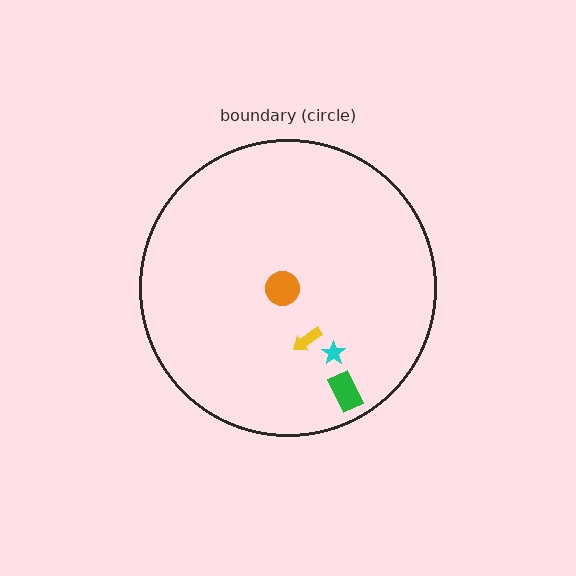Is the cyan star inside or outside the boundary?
Inside.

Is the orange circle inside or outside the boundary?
Inside.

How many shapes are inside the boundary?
4 inside, 0 outside.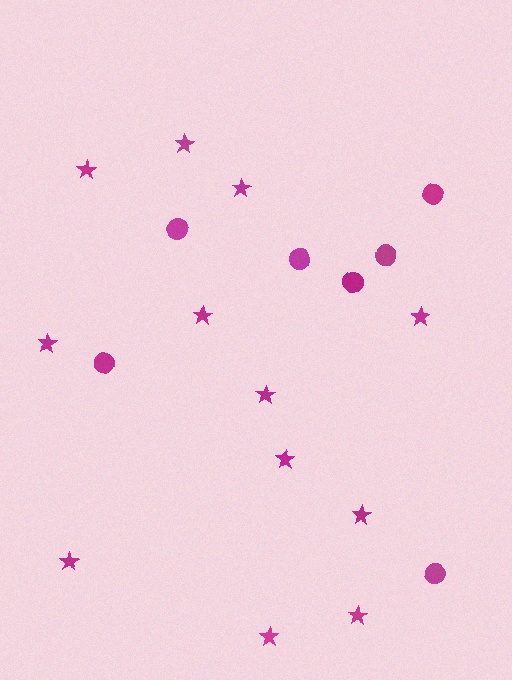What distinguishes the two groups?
There are 2 groups: one group of circles (7) and one group of stars (12).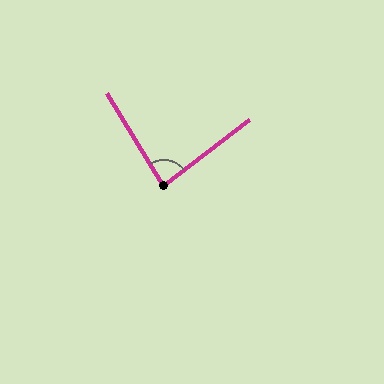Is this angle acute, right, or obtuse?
It is acute.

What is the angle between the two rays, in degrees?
Approximately 84 degrees.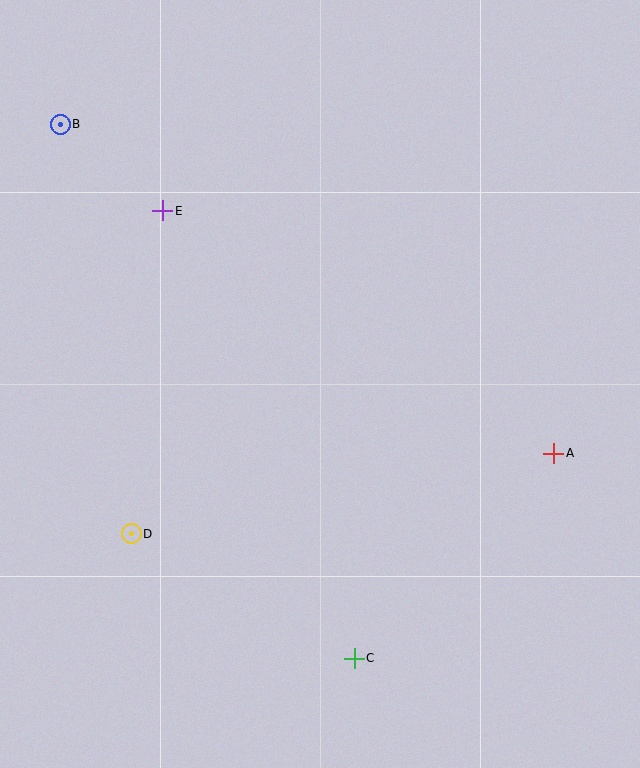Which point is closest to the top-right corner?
Point A is closest to the top-right corner.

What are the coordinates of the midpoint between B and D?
The midpoint between B and D is at (96, 329).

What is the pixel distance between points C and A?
The distance between C and A is 286 pixels.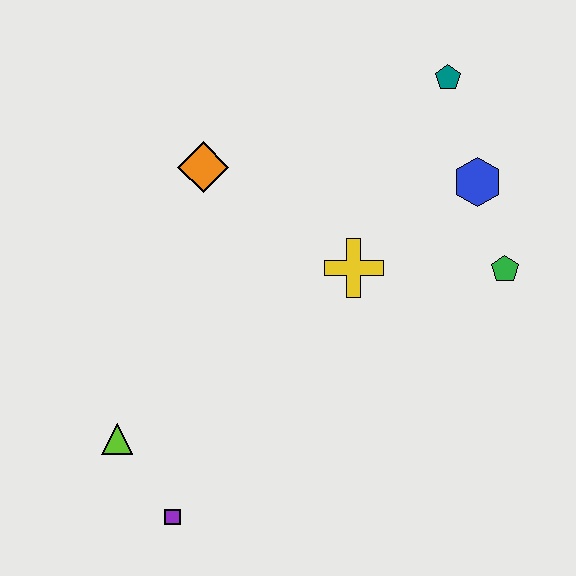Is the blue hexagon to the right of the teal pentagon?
Yes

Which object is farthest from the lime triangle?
The teal pentagon is farthest from the lime triangle.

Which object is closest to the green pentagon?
The blue hexagon is closest to the green pentagon.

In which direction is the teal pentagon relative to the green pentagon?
The teal pentagon is above the green pentagon.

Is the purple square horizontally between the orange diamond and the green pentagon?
No